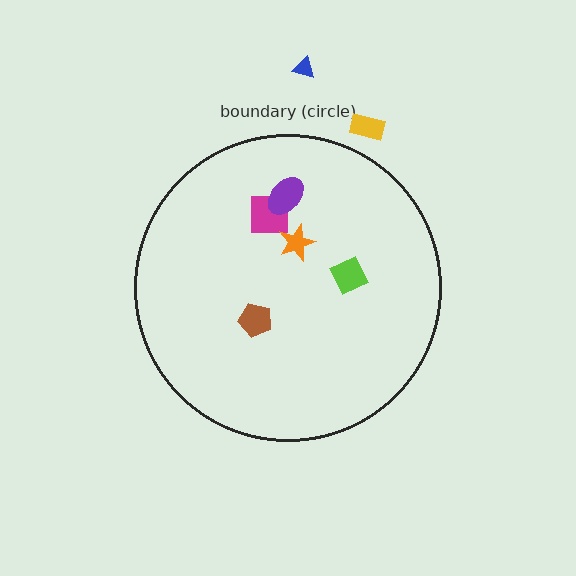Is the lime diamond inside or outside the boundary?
Inside.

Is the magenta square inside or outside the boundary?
Inside.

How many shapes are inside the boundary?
5 inside, 2 outside.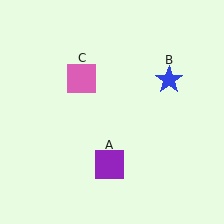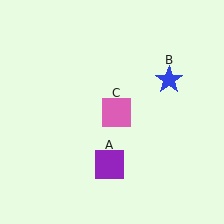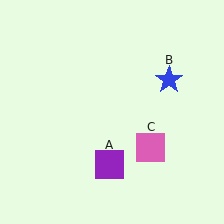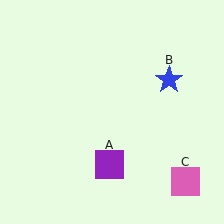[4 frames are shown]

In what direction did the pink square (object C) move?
The pink square (object C) moved down and to the right.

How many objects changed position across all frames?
1 object changed position: pink square (object C).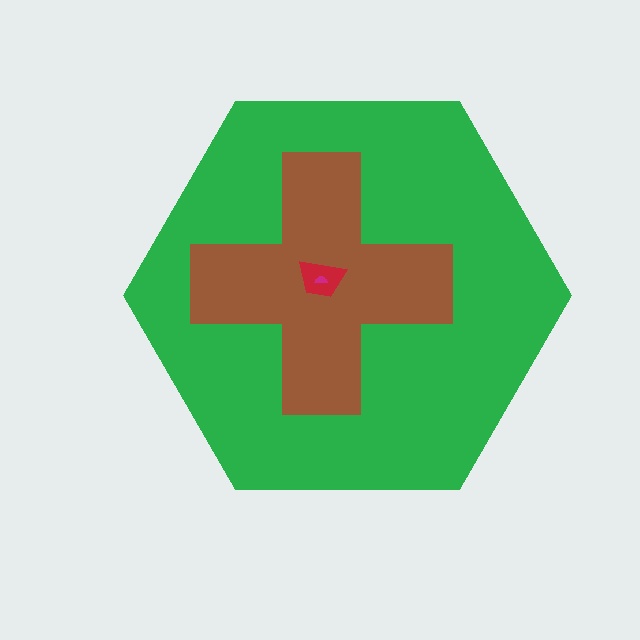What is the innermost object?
The magenta semicircle.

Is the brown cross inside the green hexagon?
Yes.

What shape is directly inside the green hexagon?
The brown cross.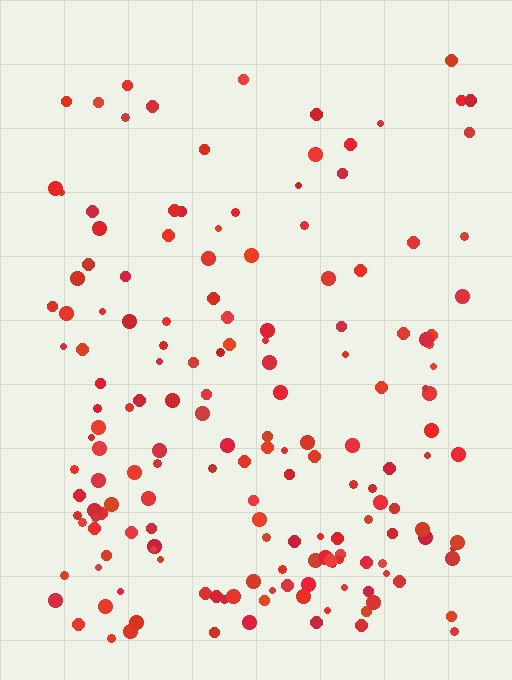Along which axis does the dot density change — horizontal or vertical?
Vertical.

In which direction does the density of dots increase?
From top to bottom, with the bottom side densest.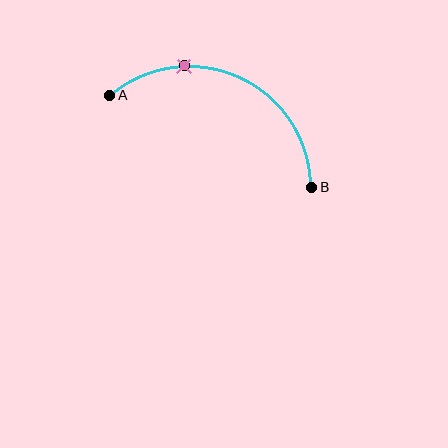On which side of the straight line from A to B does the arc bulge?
The arc bulges above the straight line connecting A and B.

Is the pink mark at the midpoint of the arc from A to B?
No. The pink mark lies on the arc but is closer to endpoint A. The arc midpoint would be at the point on the curve equidistant along the arc from both A and B.